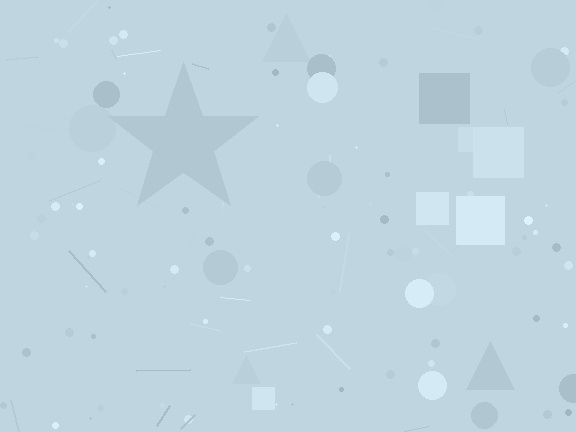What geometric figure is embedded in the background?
A star is embedded in the background.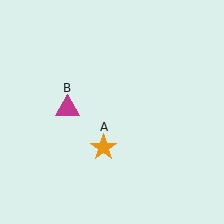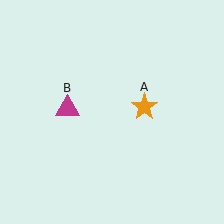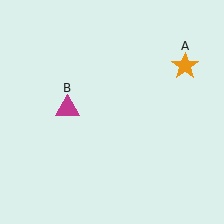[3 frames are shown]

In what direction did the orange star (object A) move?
The orange star (object A) moved up and to the right.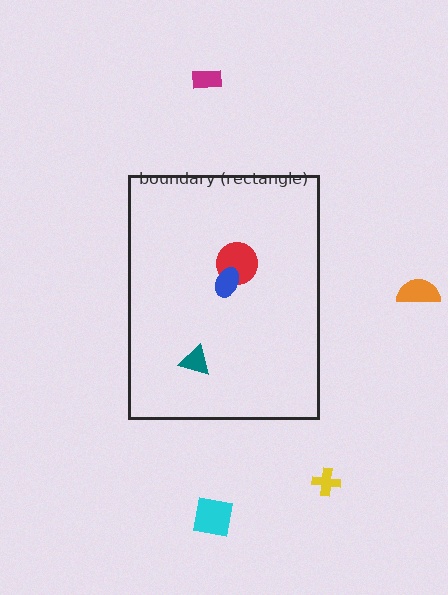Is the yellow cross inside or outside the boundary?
Outside.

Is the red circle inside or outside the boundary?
Inside.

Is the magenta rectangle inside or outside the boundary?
Outside.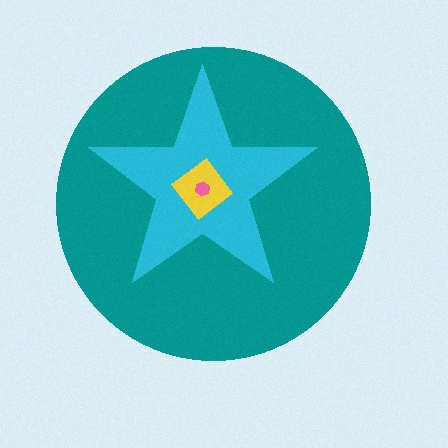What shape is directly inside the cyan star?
The yellow diamond.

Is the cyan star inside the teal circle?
Yes.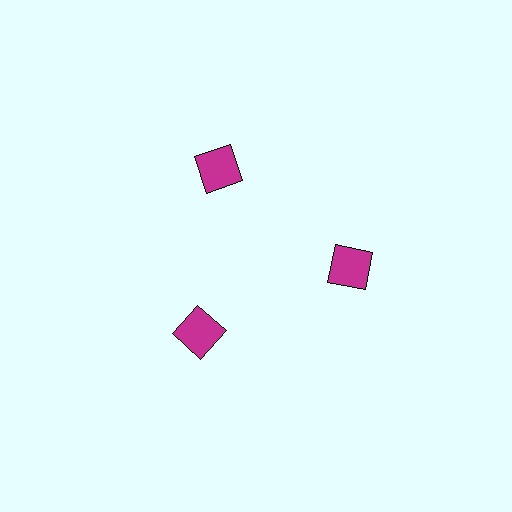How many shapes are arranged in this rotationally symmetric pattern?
There are 3 shapes, arranged in 3 groups of 1.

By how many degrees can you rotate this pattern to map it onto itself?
The pattern maps onto itself every 120 degrees of rotation.